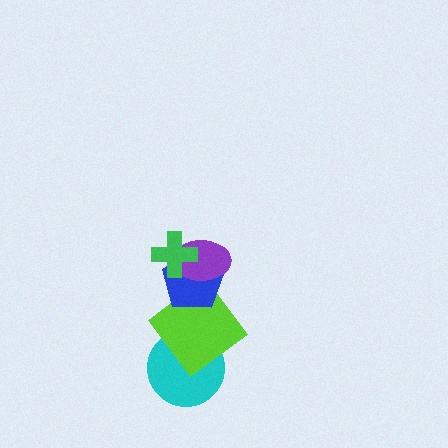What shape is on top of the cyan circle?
The lime diamond is on top of the cyan circle.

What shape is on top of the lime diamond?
The blue pentagon is on top of the lime diamond.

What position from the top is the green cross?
The green cross is 1st from the top.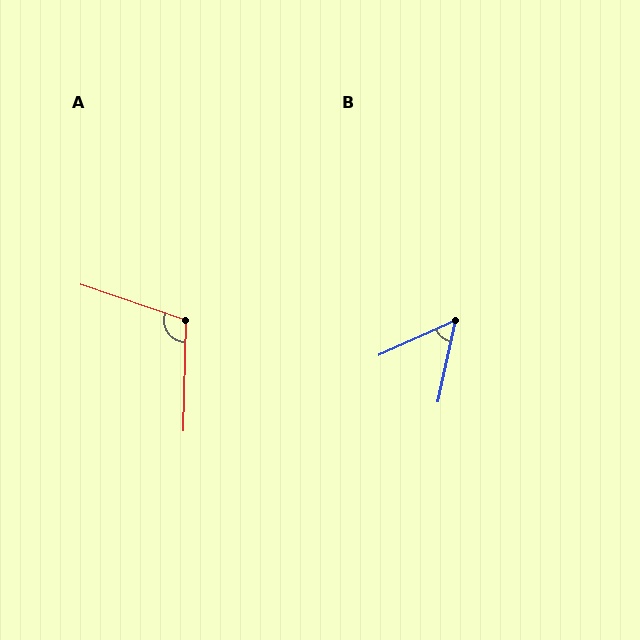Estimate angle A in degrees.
Approximately 107 degrees.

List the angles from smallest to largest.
B (54°), A (107°).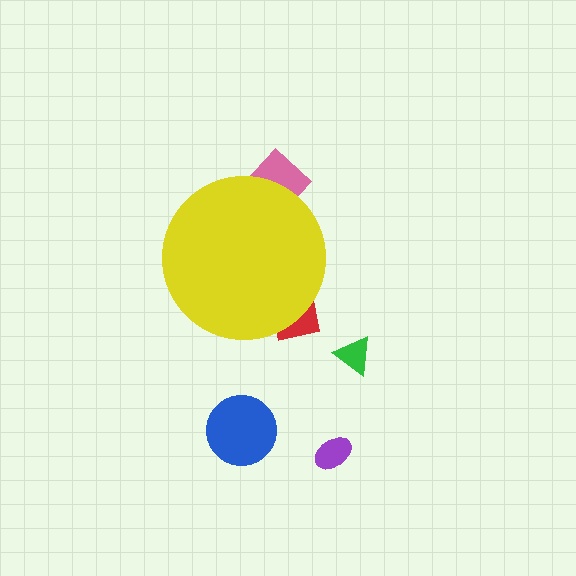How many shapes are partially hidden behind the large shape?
2 shapes are partially hidden.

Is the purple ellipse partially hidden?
No, the purple ellipse is fully visible.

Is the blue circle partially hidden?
No, the blue circle is fully visible.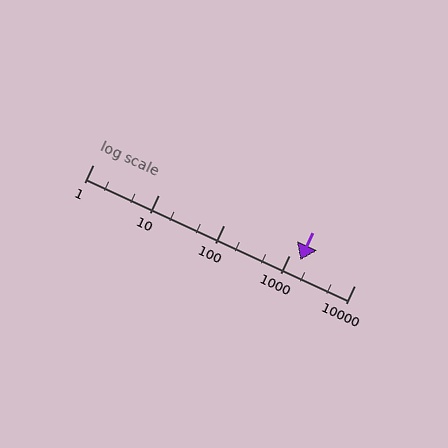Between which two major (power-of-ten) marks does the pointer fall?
The pointer is between 1000 and 10000.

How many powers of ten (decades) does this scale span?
The scale spans 4 decades, from 1 to 10000.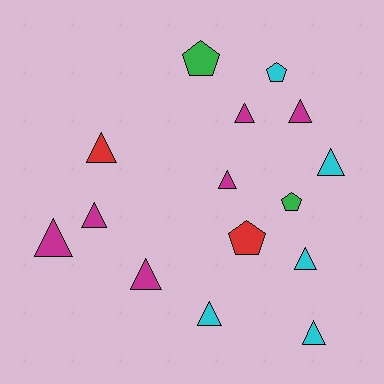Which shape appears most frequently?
Triangle, with 11 objects.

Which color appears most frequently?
Magenta, with 6 objects.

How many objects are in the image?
There are 15 objects.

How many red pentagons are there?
There is 1 red pentagon.